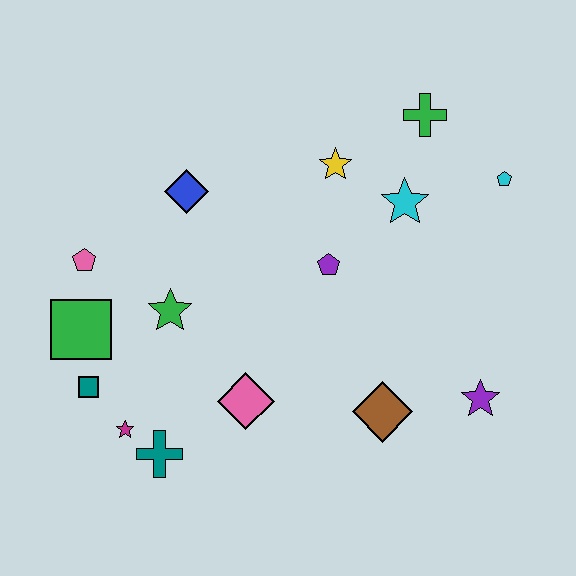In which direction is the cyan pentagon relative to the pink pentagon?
The cyan pentagon is to the right of the pink pentagon.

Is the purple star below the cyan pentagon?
Yes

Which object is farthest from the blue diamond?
The purple star is farthest from the blue diamond.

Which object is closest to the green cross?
The cyan star is closest to the green cross.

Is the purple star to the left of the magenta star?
No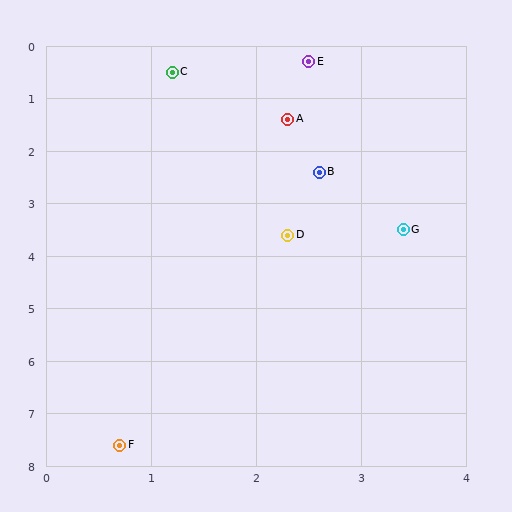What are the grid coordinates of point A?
Point A is at approximately (2.3, 1.4).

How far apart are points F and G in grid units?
Points F and G are about 4.9 grid units apart.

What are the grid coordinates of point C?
Point C is at approximately (1.2, 0.5).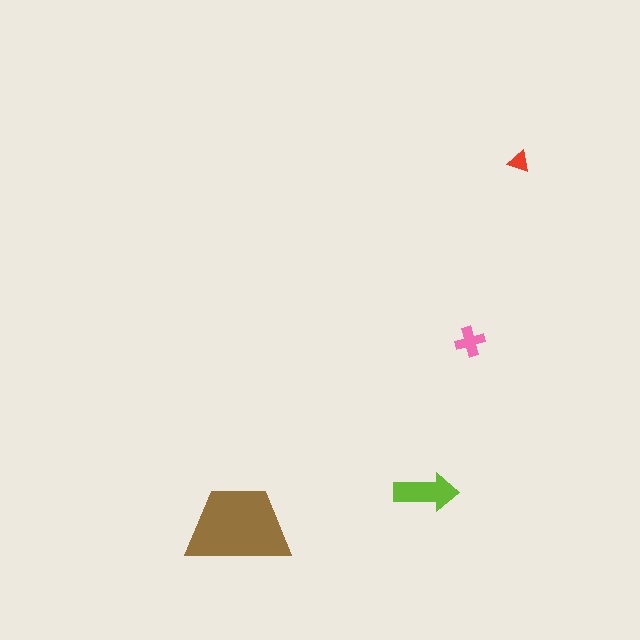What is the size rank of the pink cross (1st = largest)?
3rd.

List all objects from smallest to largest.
The red triangle, the pink cross, the lime arrow, the brown trapezoid.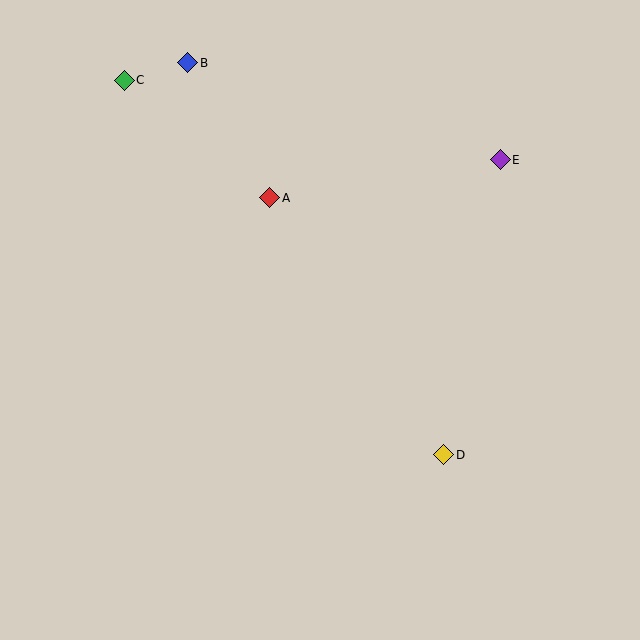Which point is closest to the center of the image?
Point A at (270, 198) is closest to the center.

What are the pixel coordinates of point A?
Point A is at (270, 198).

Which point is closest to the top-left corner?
Point C is closest to the top-left corner.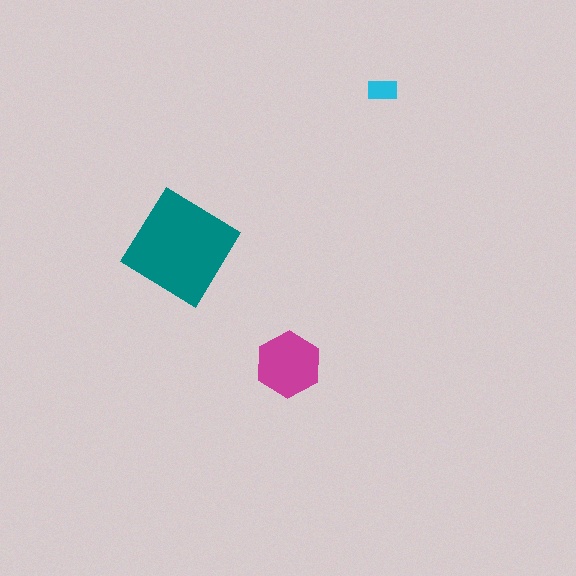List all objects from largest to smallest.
The teal diamond, the magenta hexagon, the cyan rectangle.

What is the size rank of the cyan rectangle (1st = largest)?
3rd.